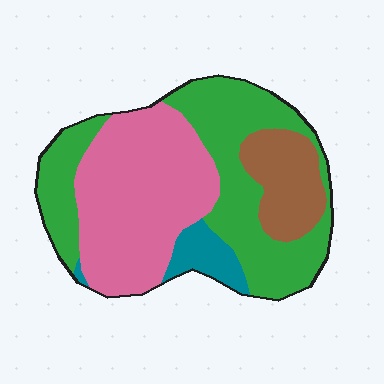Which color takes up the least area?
Teal, at roughly 5%.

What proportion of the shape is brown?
Brown takes up less than a sixth of the shape.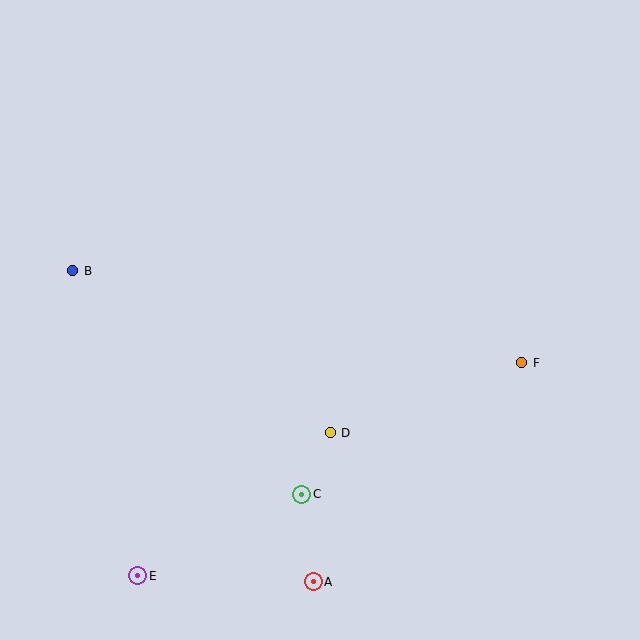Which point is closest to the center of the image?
Point D at (330, 433) is closest to the center.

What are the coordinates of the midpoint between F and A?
The midpoint between F and A is at (418, 472).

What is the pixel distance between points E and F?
The distance between E and F is 439 pixels.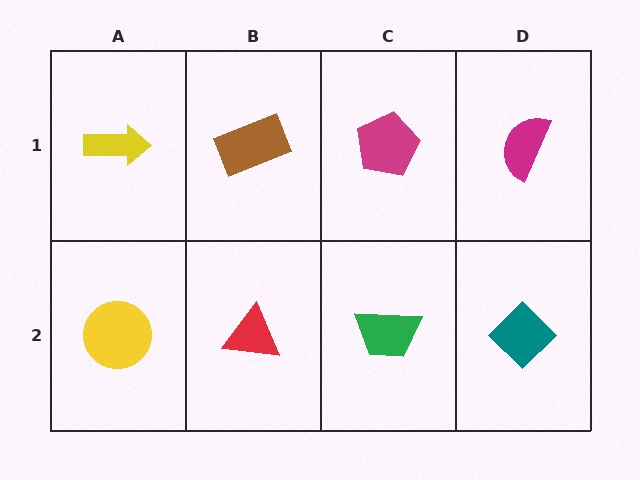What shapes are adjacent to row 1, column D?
A teal diamond (row 2, column D), a magenta pentagon (row 1, column C).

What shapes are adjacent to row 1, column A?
A yellow circle (row 2, column A), a brown rectangle (row 1, column B).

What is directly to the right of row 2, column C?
A teal diamond.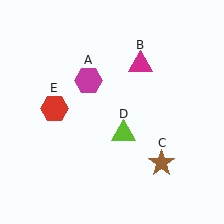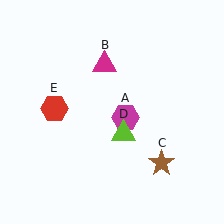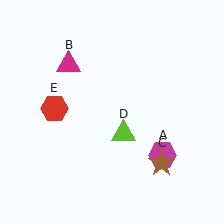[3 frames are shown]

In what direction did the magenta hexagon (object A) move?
The magenta hexagon (object A) moved down and to the right.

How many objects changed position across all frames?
2 objects changed position: magenta hexagon (object A), magenta triangle (object B).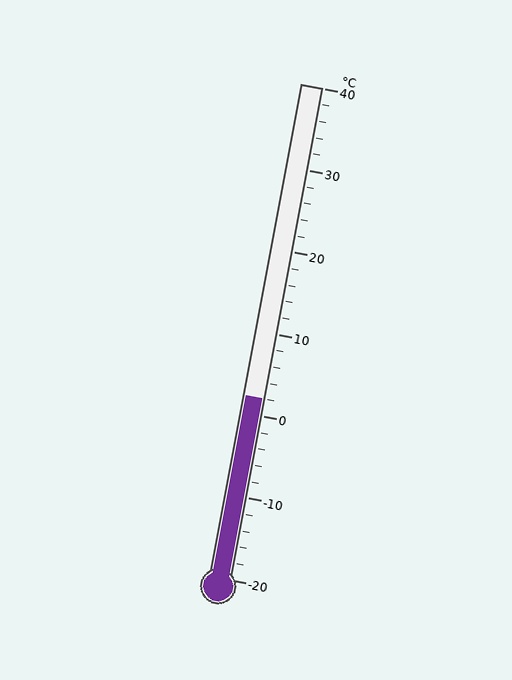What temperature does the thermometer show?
The thermometer shows approximately 2°C.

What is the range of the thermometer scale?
The thermometer scale ranges from -20°C to 40°C.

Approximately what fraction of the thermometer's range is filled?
The thermometer is filled to approximately 35% of its range.